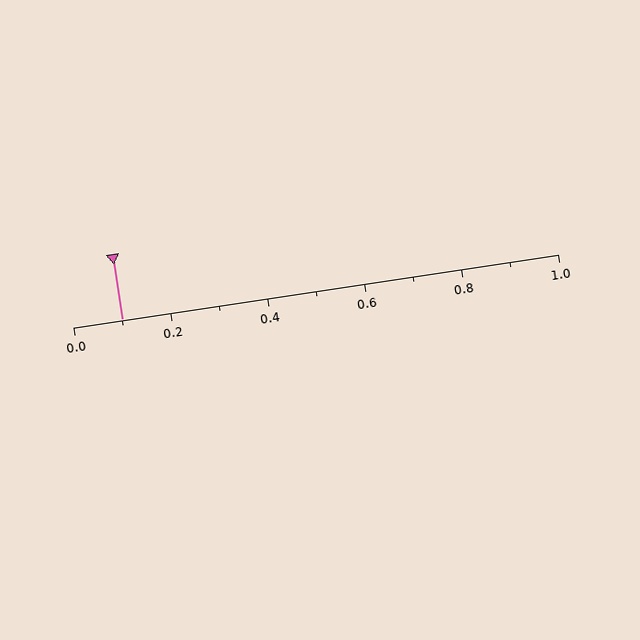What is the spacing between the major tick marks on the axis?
The major ticks are spaced 0.2 apart.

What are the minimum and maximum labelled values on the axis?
The axis runs from 0.0 to 1.0.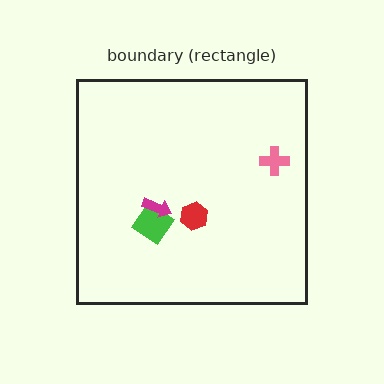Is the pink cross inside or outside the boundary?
Inside.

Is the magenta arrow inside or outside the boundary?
Inside.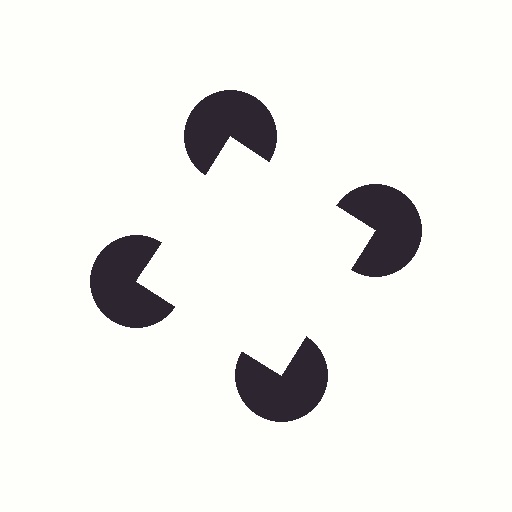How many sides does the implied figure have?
4 sides.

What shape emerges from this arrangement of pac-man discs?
An illusory square — its edges are inferred from the aligned wedge cuts in the pac-man discs, not physically drawn.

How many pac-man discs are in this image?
There are 4 — one at each vertex of the illusory square.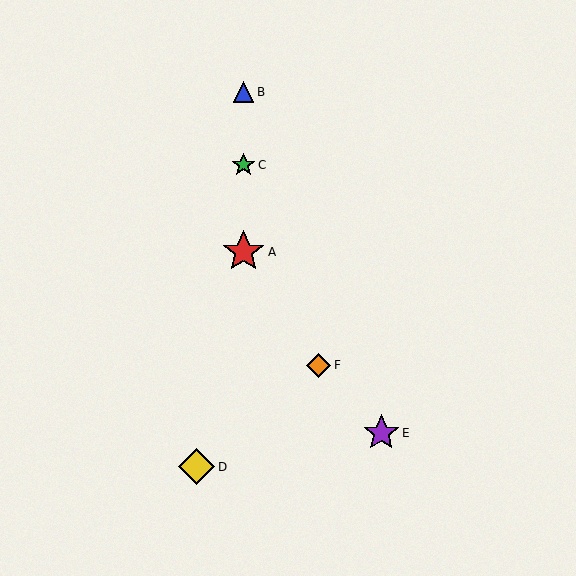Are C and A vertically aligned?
Yes, both are at x≈244.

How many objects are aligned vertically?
3 objects (A, B, C) are aligned vertically.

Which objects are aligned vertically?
Objects A, B, C are aligned vertically.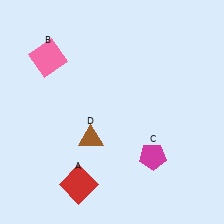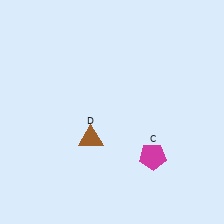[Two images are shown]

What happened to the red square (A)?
The red square (A) was removed in Image 2. It was in the bottom-left area of Image 1.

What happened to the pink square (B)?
The pink square (B) was removed in Image 2. It was in the top-left area of Image 1.